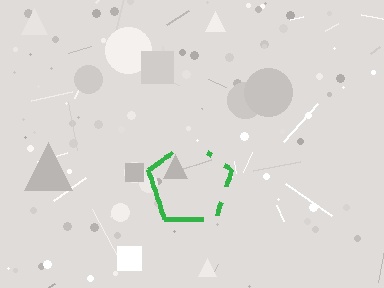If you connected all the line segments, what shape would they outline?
They would outline a pentagon.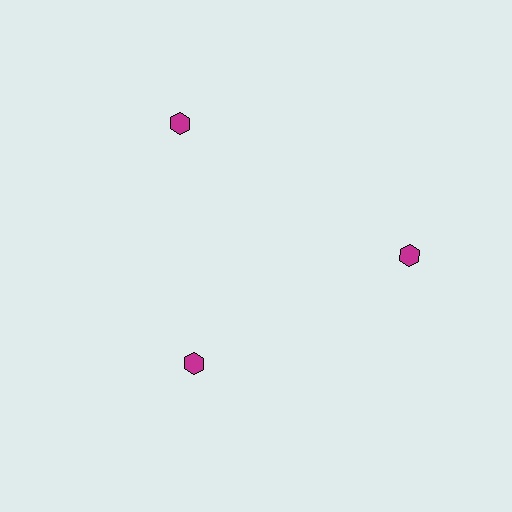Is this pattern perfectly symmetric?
No. The 3 magenta hexagons are arranged in a ring, but one element near the 7 o'clock position is pulled inward toward the center, breaking the 3-fold rotational symmetry.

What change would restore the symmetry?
The symmetry would be restored by moving it outward, back onto the ring so that all 3 hexagons sit at equal angles and equal distance from the center.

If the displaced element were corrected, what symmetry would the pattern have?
It would have 3-fold rotational symmetry — the pattern would map onto itself every 120 degrees.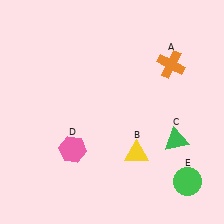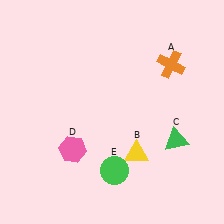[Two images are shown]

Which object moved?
The green circle (E) moved left.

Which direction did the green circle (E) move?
The green circle (E) moved left.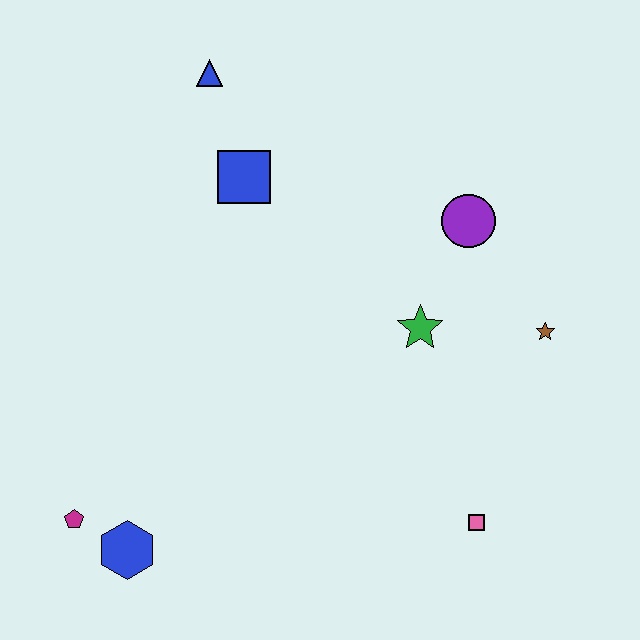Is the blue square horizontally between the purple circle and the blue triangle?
Yes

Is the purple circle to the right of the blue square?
Yes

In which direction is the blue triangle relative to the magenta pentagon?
The blue triangle is above the magenta pentagon.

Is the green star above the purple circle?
No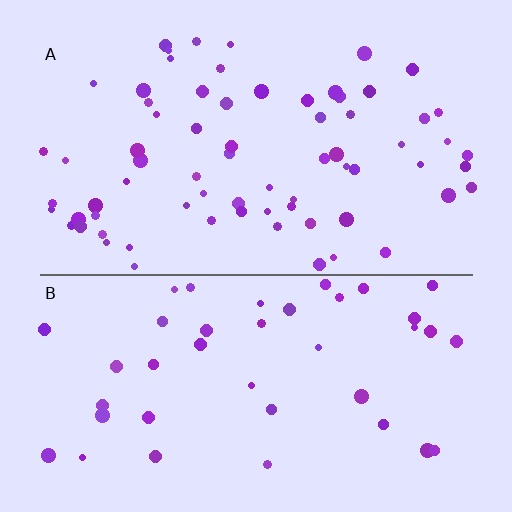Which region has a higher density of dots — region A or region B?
A (the top).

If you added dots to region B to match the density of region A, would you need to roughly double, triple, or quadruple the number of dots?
Approximately double.